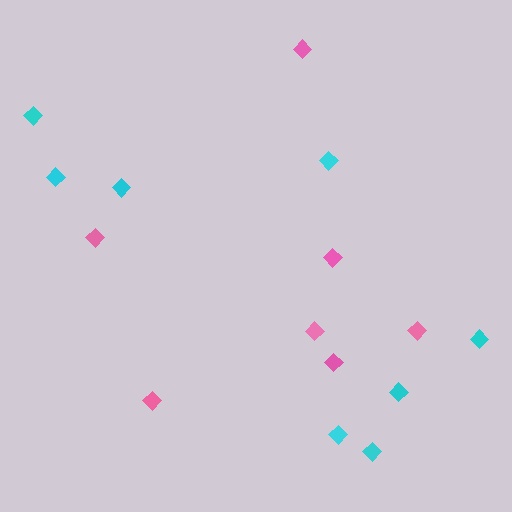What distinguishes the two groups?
There are 2 groups: one group of pink diamonds (7) and one group of cyan diamonds (8).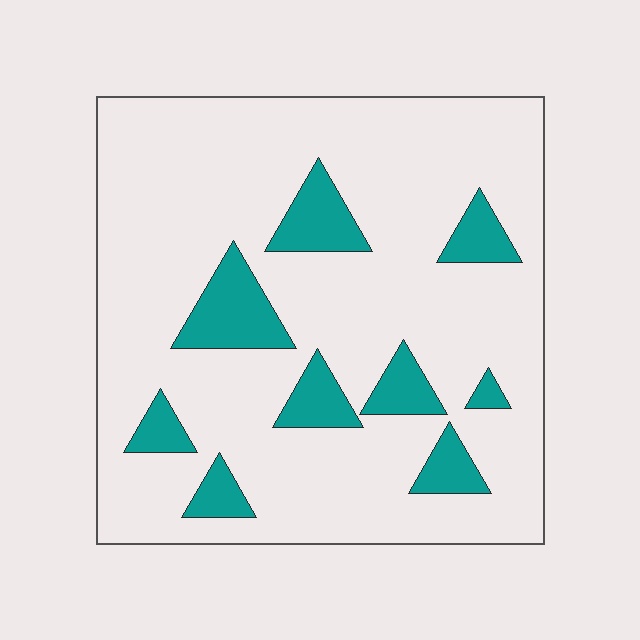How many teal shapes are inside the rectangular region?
9.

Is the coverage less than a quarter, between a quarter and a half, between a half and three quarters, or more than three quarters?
Less than a quarter.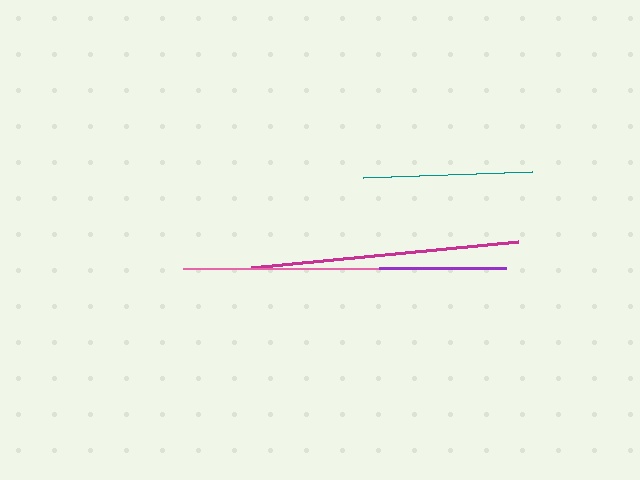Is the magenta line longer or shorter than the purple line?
The magenta line is longer than the purple line.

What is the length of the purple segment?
The purple segment is approximately 127 pixels long.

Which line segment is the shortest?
The purple line is the shortest at approximately 127 pixels.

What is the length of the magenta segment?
The magenta segment is approximately 268 pixels long.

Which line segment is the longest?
The magenta line is the longest at approximately 268 pixels.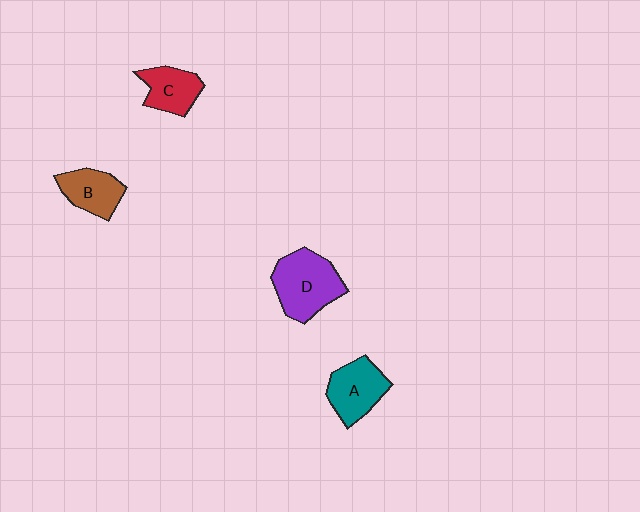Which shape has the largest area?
Shape D (purple).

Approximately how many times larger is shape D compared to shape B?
Approximately 1.6 times.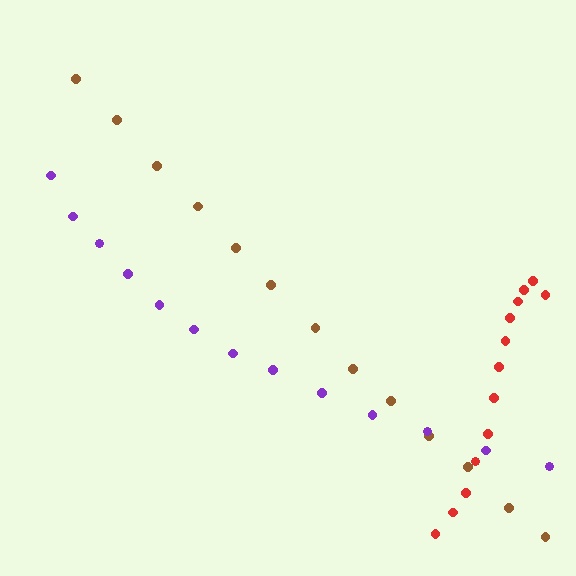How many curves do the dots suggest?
There are 3 distinct paths.